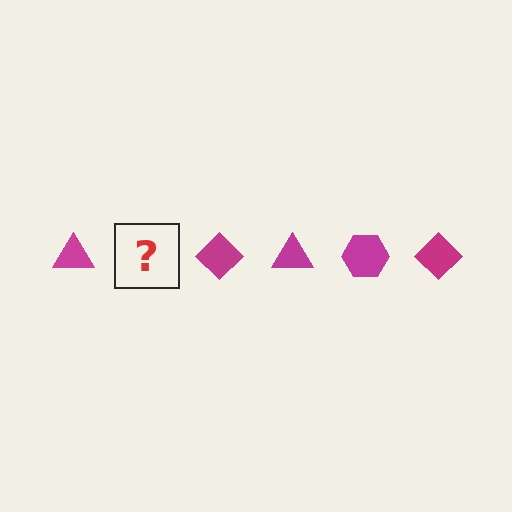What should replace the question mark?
The question mark should be replaced with a magenta hexagon.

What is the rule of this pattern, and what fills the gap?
The rule is that the pattern cycles through triangle, hexagon, diamond shapes in magenta. The gap should be filled with a magenta hexagon.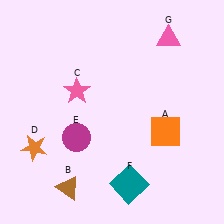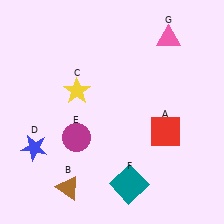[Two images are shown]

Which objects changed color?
A changed from orange to red. C changed from pink to yellow. D changed from orange to blue.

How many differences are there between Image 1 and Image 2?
There are 3 differences between the two images.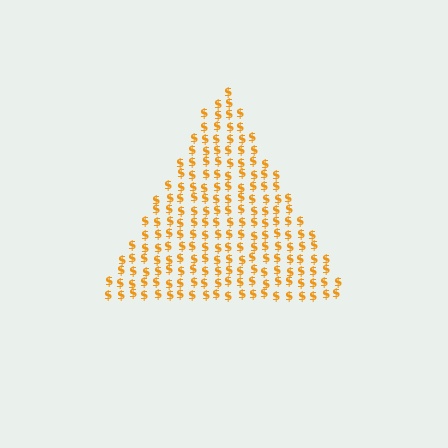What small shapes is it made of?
It is made of small dollar signs.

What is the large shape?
The large shape is a triangle.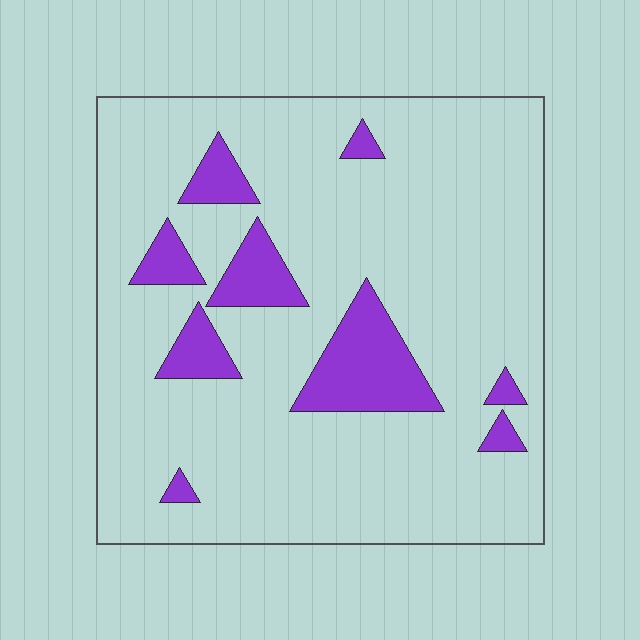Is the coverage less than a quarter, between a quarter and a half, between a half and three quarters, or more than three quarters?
Less than a quarter.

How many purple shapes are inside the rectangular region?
9.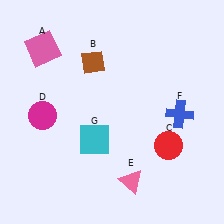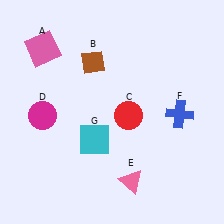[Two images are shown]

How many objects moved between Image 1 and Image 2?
1 object moved between the two images.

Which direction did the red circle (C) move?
The red circle (C) moved left.